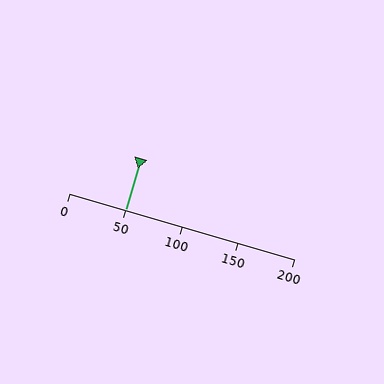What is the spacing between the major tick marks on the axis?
The major ticks are spaced 50 apart.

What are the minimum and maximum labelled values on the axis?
The axis runs from 0 to 200.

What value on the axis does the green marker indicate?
The marker indicates approximately 50.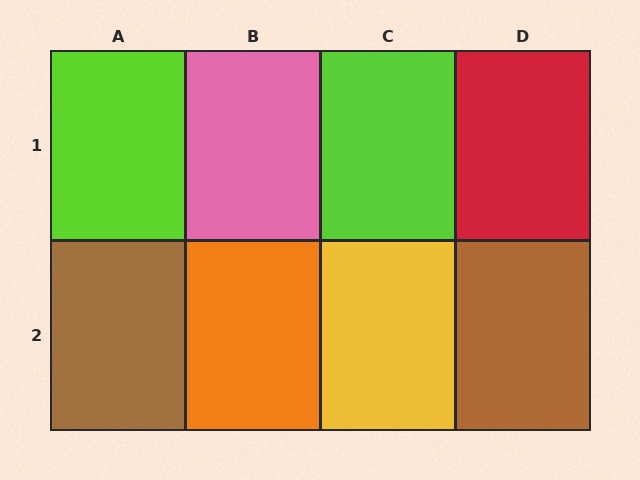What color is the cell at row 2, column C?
Yellow.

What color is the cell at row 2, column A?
Brown.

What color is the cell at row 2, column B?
Orange.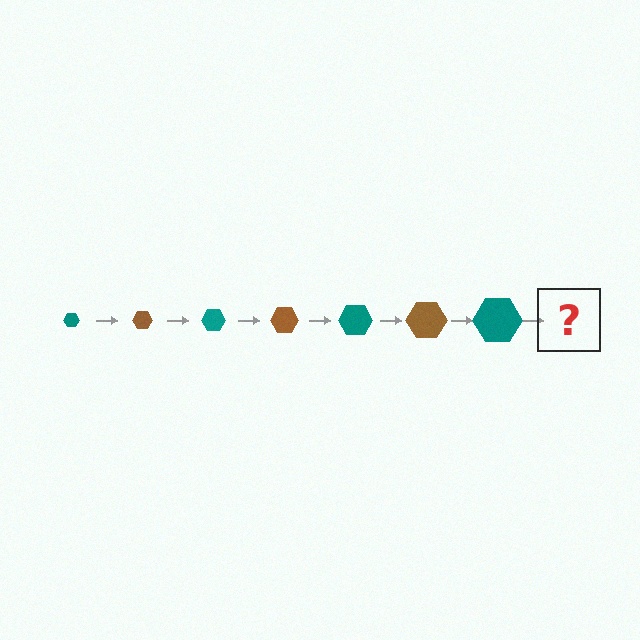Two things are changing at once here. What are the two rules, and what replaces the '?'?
The two rules are that the hexagon grows larger each step and the color cycles through teal and brown. The '?' should be a brown hexagon, larger than the previous one.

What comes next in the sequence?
The next element should be a brown hexagon, larger than the previous one.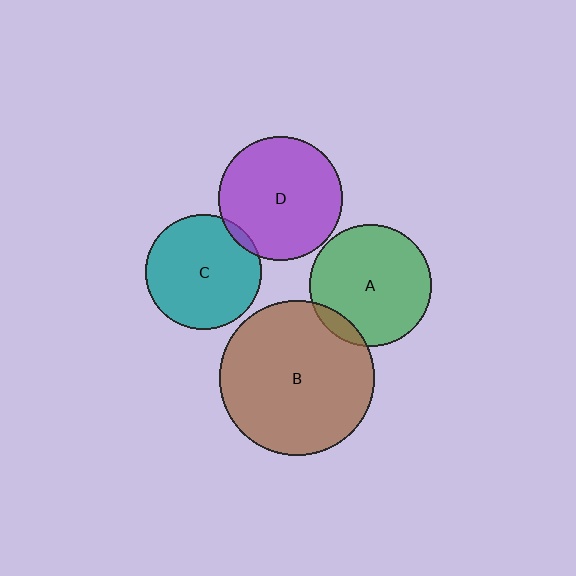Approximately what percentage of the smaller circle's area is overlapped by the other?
Approximately 10%.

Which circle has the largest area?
Circle B (brown).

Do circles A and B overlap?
Yes.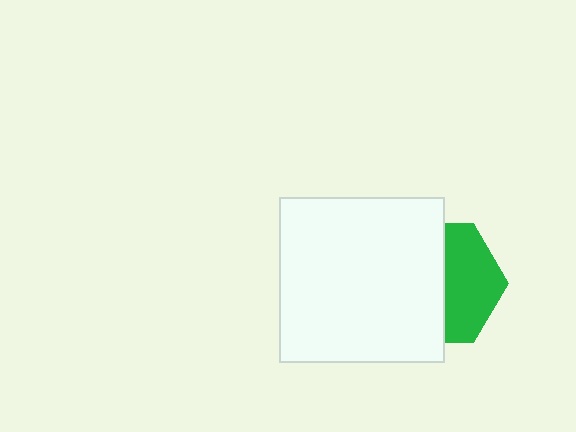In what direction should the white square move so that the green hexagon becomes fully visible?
The white square should move left. That is the shortest direction to clear the overlap and leave the green hexagon fully visible.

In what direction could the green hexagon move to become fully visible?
The green hexagon could move right. That would shift it out from behind the white square entirely.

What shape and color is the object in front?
The object in front is a white square.